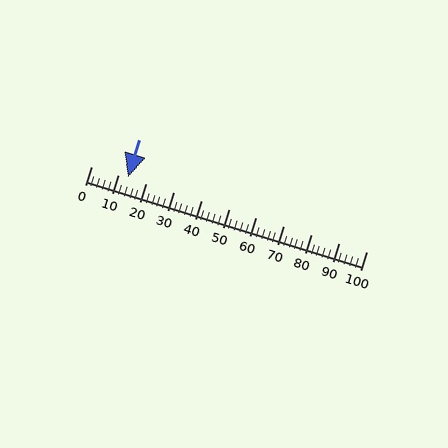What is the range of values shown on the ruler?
The ruler shows values from 0 to 100.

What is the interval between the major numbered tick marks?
The major tick marks are spaced 10 units apart.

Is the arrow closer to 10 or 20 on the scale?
The arrow is closer to 10.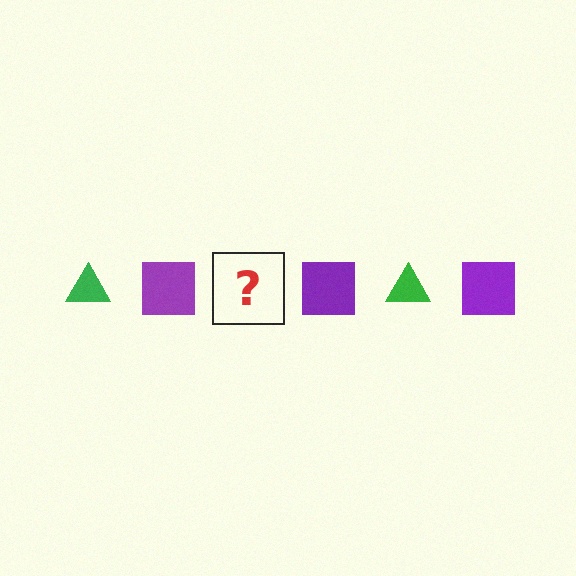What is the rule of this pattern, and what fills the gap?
The rule is that the pattern alternates between green triangle and purple square. The gap should be filled with a green triangle.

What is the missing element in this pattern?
The missing element is a green triangle.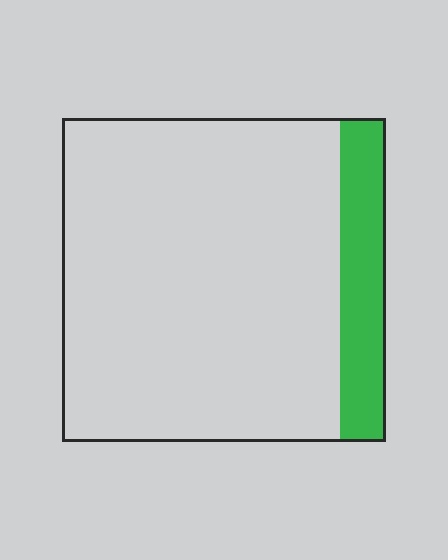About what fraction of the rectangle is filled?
About one eighth (1/8).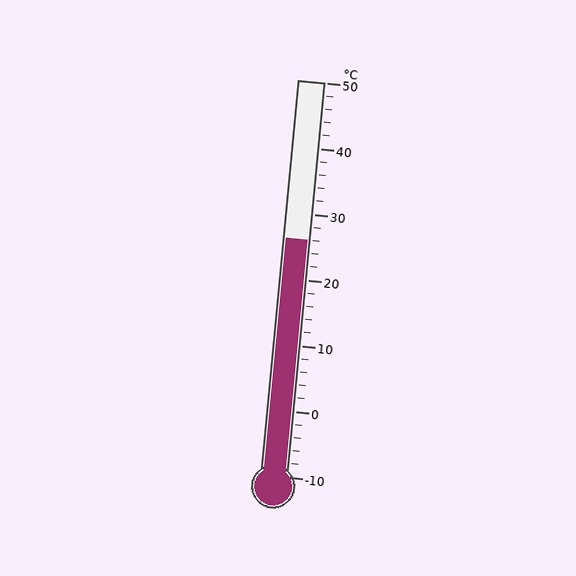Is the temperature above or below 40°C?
The temperature is below 40°C.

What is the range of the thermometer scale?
The thermometer scale ranges from -10°C to 50°C.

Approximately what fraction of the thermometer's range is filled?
The thermometer is filled to approximately 60% of its range.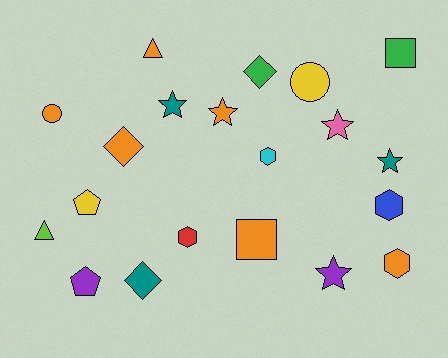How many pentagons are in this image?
There are 2 pentagons.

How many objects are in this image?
There are 20 objects.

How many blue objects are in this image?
There is 1 blue object.